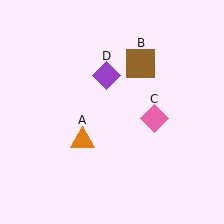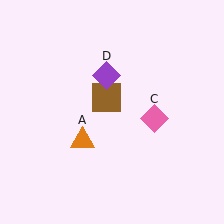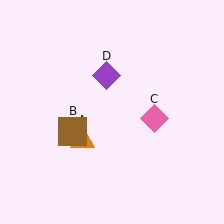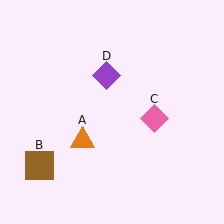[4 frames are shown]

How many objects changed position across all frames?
1 object changed position: brown square (object B).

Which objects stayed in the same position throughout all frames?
Orange triangle (object A) and pink diamond (object C) and purple diamond (object D) remained stationary.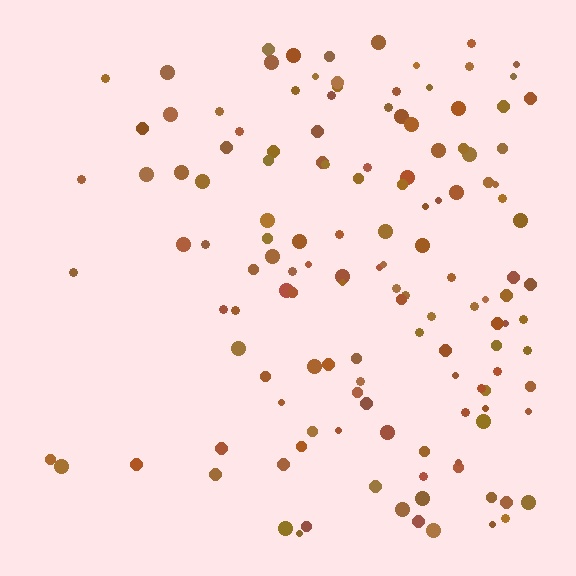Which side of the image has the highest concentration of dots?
The right.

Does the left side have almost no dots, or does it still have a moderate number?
Still a moderate number, just noticeably fewer than the right.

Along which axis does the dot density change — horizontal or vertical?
Horizontal.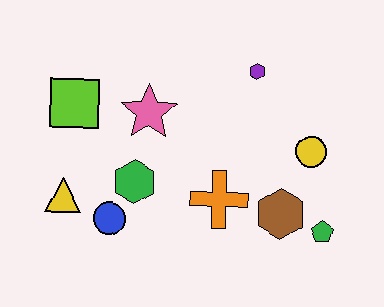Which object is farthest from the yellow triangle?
The green pentagon is farthest from the yellow triangle.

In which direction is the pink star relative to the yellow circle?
The pink star is to the left of the yellow circle.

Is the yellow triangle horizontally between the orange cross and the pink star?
No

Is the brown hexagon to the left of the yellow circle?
Yes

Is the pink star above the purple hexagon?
No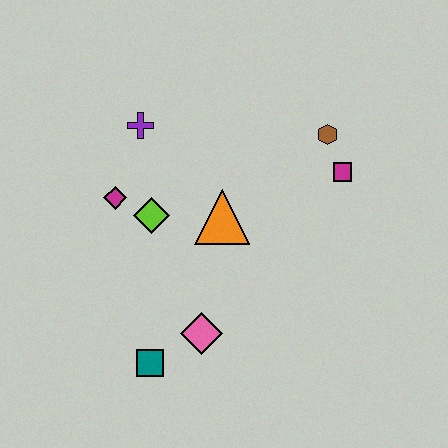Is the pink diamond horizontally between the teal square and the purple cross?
No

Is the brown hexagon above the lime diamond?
Yes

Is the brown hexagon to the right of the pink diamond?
Yes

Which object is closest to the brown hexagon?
The magenta square is closest to the brown hexagon.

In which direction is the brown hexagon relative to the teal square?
The brown hexagon is above the teal square.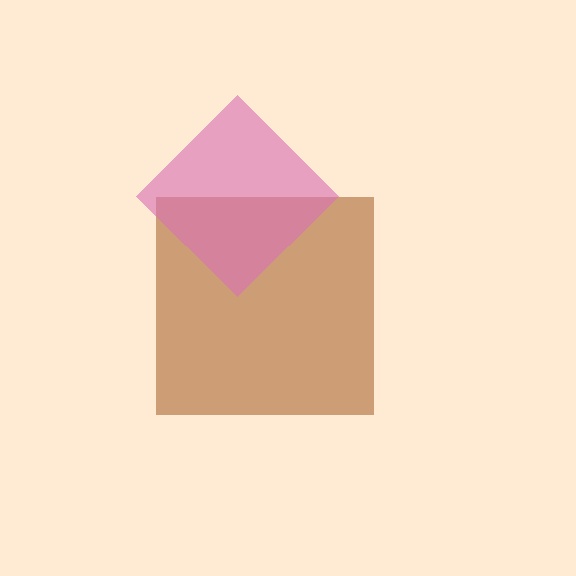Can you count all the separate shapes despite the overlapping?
Yes, there are 2 separate shapes.